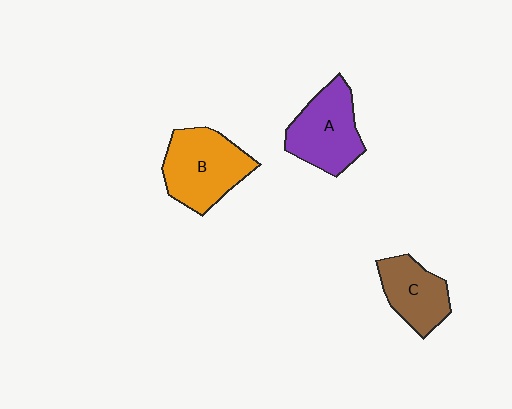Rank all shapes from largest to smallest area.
From largest to smallest: B (orange), A (purple), C (brown).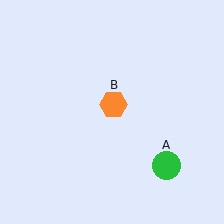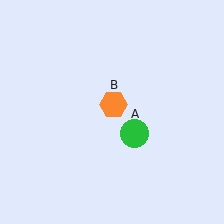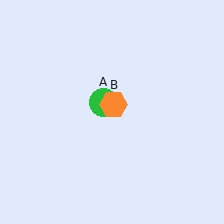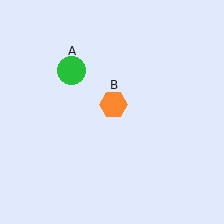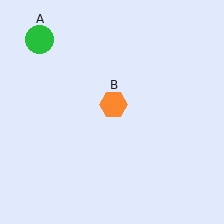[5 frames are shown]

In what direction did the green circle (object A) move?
The green circle (object A) moved up and to the left.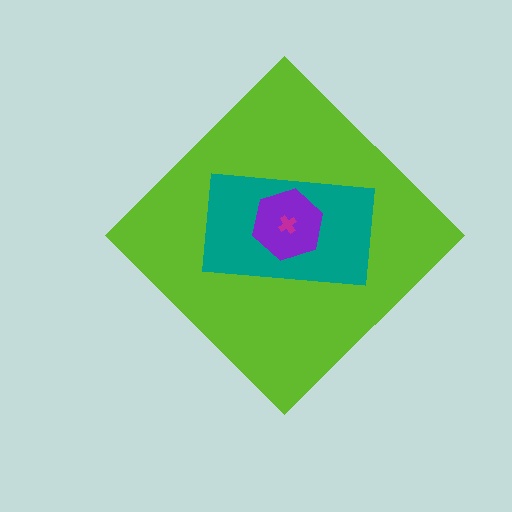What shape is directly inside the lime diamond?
The teal rectangle.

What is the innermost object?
The magenta cross.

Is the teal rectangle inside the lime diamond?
Yes.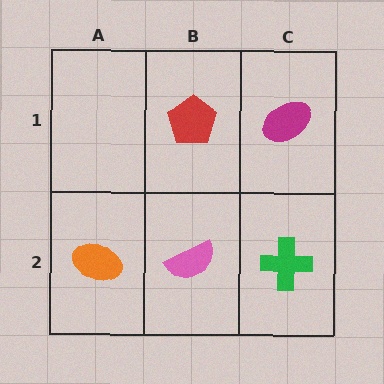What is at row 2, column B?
A pink semicircle.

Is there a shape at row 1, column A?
No, that cell is empty.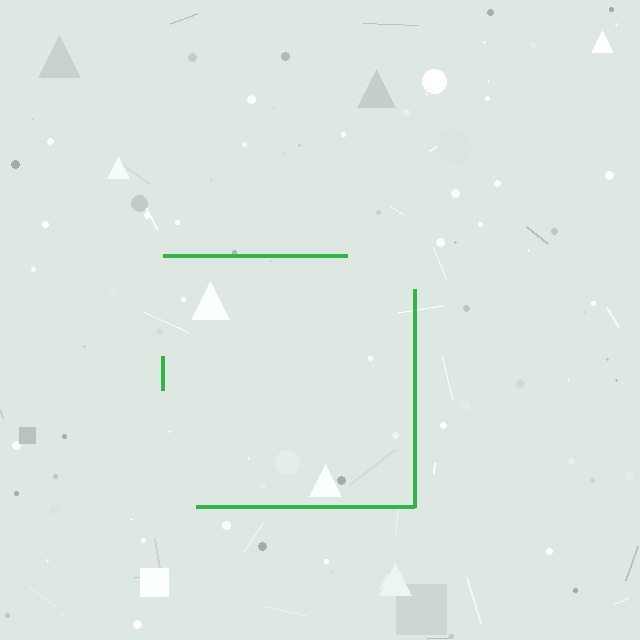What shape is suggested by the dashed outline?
The dashed outline suggests a square.